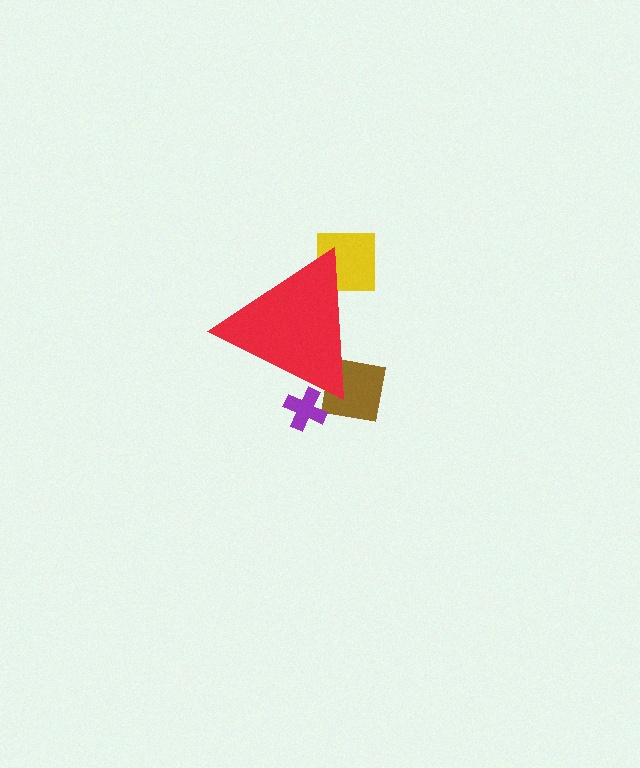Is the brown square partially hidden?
Yes, the brown square is partially hidden behind the red triangle.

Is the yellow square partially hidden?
Yes, the yellow square is partially hidden behind the red triangle.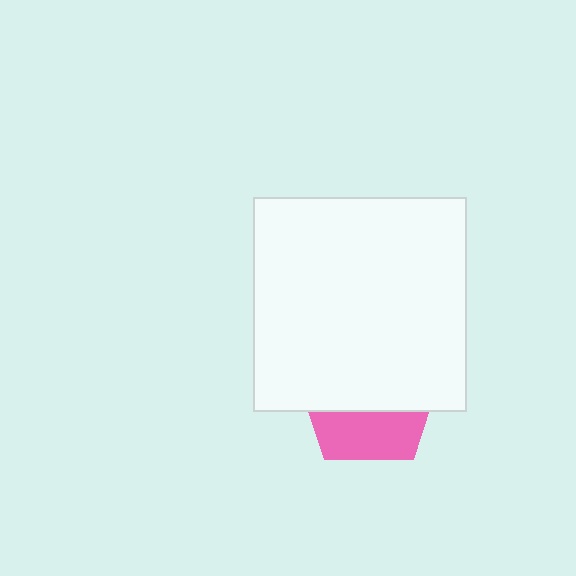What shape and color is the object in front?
The object in front is a white square.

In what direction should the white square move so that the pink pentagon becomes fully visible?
The white square should move up. That is the shortest direction to clear the overlap and leave the pink pentagon fully visible.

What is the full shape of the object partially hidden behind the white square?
The partially hidden object is a pink pentagon.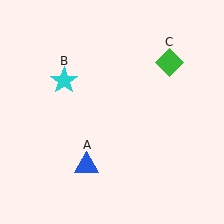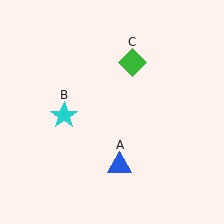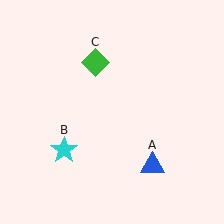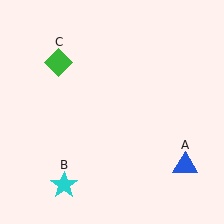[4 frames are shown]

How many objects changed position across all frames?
3 objects changed position: blue triangle (object A), cyan star (object B), green diamond (object C).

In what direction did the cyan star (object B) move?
The cyan star (object B) moved down.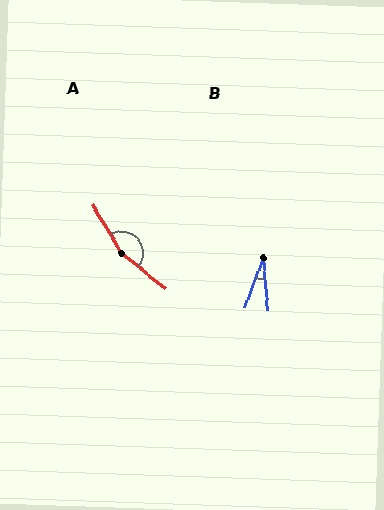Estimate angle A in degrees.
Approximately 160 degrees.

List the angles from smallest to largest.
B (26°), A (160°).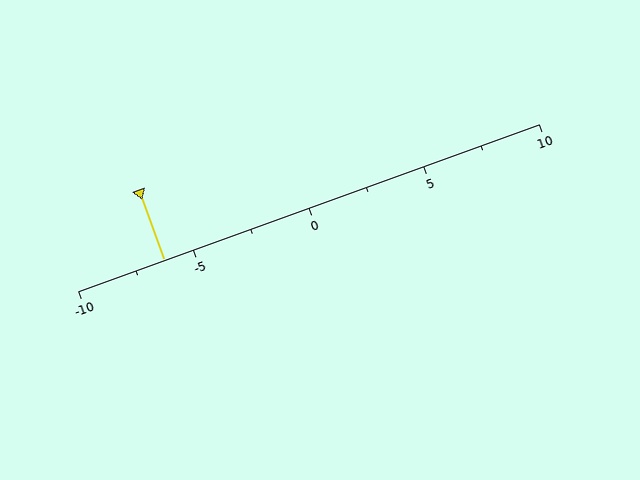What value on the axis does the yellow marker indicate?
The marker indicates approximately -6.2.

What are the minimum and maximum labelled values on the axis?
The axis runs from -10 to 10.